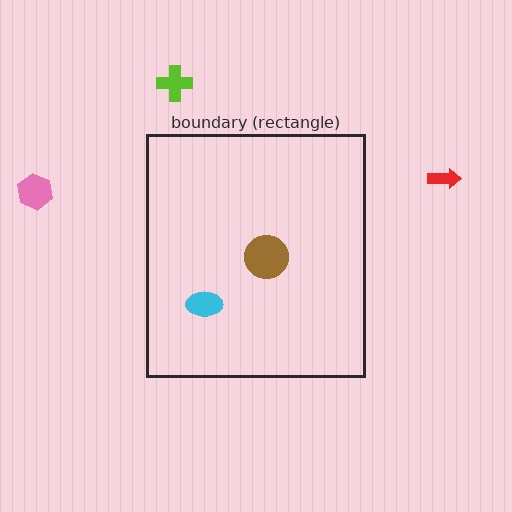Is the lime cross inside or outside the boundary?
Outside.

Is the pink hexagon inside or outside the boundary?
Outside.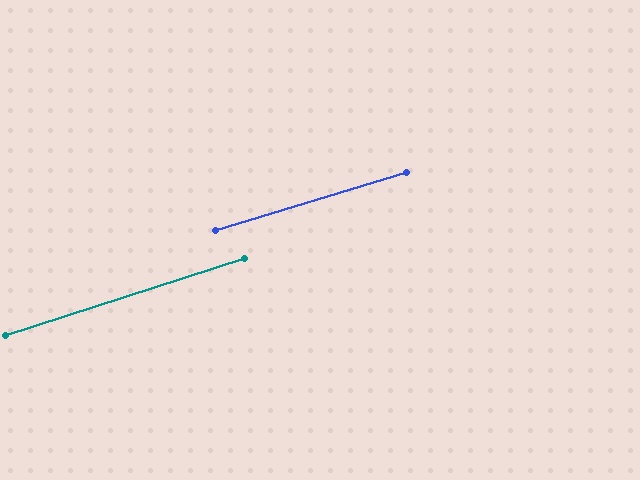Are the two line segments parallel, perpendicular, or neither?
Parallel — their directions differ by only 0.9°.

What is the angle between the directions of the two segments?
Approximately 1 degree.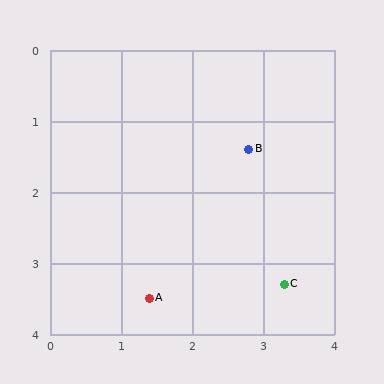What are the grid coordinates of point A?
Point A is at approximately (1.4, 3.5).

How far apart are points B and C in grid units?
Points B and C are about 2.0 grid units apart.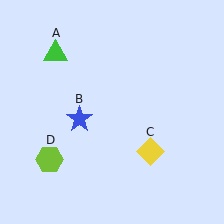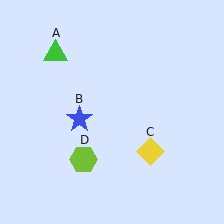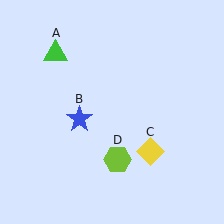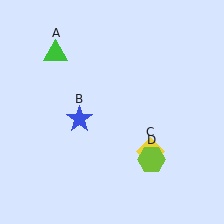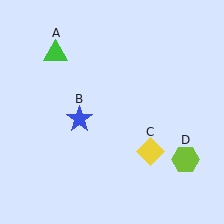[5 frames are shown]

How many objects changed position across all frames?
1 object changed position: lime hexagon (object D).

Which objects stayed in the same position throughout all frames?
Green triangle (object A) and blue star (object B) and yellow diamond (object C) remained stationary.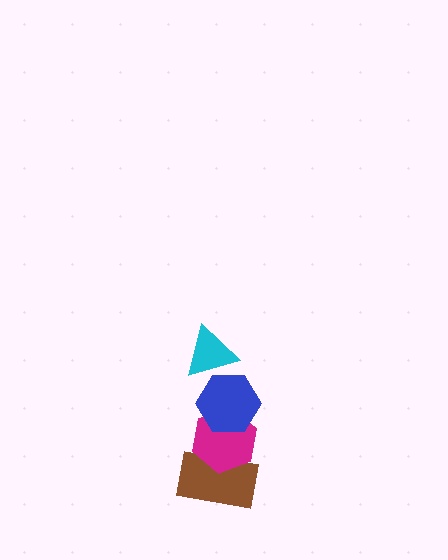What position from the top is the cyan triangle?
The cyan triangle is 1st from the top.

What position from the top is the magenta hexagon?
The magenta hexagon is 3rd from the top.